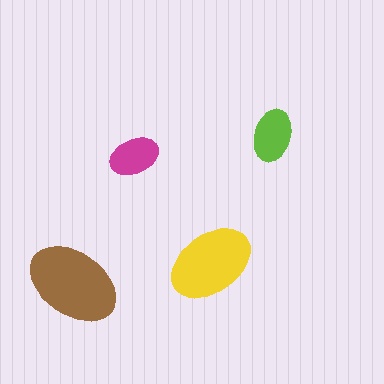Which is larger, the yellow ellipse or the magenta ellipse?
The yellow one.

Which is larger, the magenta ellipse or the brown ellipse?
The brown one.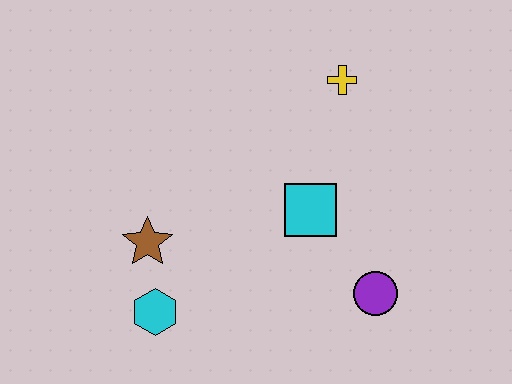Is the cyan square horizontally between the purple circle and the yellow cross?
No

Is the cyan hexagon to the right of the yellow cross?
No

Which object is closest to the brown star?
The cyan hexagon is closest to the brown star.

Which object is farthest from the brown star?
The yellow cross is farthest from the brown star.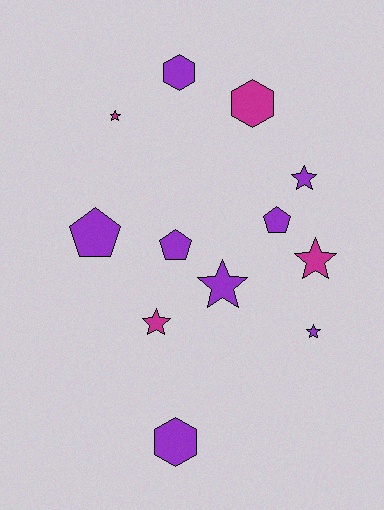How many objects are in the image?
There are 12 objects.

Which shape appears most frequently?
Star, with 6 objects.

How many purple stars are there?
There are 3 purple stars.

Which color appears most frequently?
Purple, with 8 objects.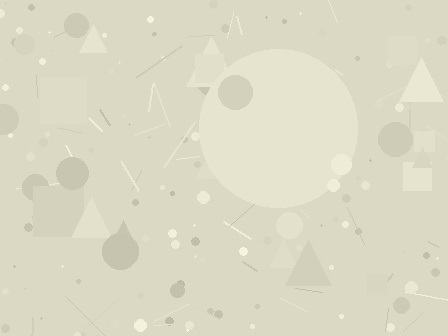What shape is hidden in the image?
A circle is hidden in the image.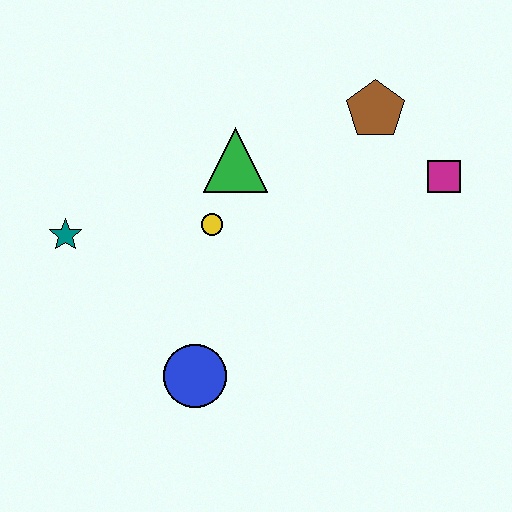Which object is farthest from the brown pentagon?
The teal star is farthest from the brown pentagon.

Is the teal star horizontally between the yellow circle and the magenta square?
No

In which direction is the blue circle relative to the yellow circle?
The blue circle is below the yellow circle.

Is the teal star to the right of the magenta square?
No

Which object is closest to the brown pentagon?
The magenta square is closest to the brown pentagon.